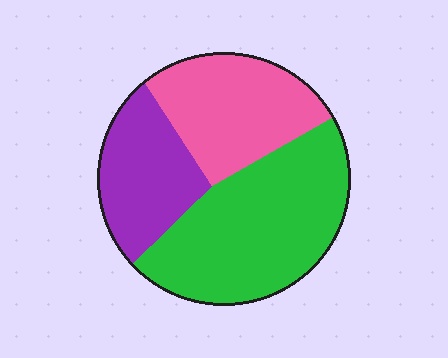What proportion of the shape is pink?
Pink takes up between a quarter and a half of the shape.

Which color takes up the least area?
Purple, at roughly 25%.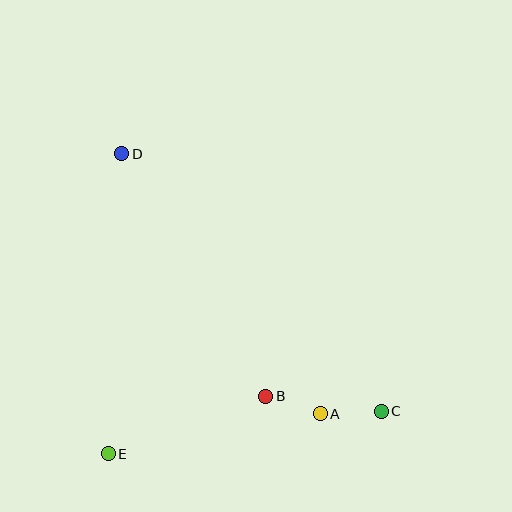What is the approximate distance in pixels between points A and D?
The distance between A and D is approximately 327 pixels.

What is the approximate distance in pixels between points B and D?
The distance between B and D is approximately 282 pixels.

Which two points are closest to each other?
Points A and B are closest to each other.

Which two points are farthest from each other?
Points C and D are farthest from each other.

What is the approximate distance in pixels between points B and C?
The distance between B and C is approximately 116 pixels.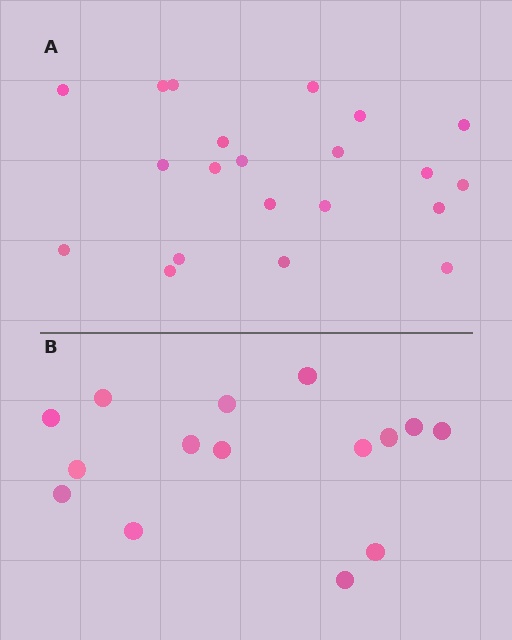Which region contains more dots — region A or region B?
Region A (the top region) has more dots.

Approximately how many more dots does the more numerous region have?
Region A has about 6 more dots than region B.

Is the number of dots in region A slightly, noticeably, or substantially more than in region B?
Region A has noticeably more, but not dramatically so. The ratio is roughly 1.4 to 1.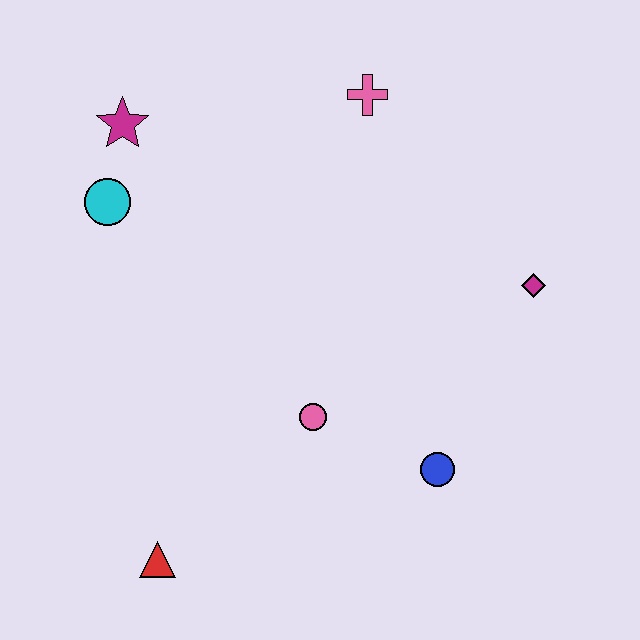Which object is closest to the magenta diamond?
The blue circle is closest to the magenta diamond.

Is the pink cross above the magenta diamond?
Yes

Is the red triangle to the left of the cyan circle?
No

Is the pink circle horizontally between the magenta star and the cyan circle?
No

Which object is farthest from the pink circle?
The magenta star is farthest from the pink circle.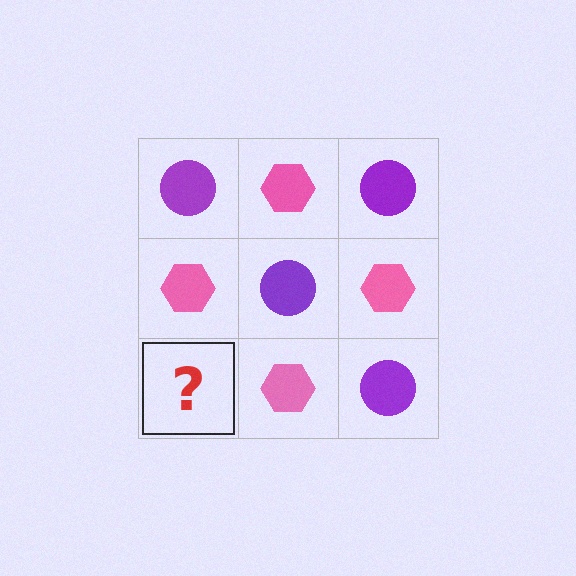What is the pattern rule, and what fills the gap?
The rule is that it alternates purple circle and pink hexagon in a checkerboard pattern. The gap should be filled with a purple circle.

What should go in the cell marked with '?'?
The missing cell should contain a purple circle.